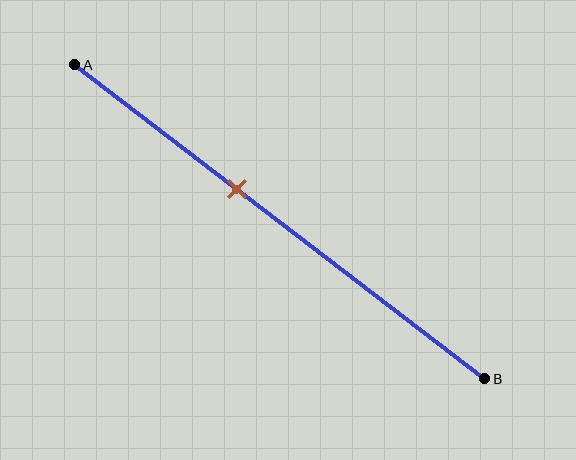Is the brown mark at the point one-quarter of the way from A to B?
No, the mark is at about 40% from A, not at the 25% one-quarter point.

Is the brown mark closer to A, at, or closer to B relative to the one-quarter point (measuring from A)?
The brown mark is closer to point B than the one-quarter point of segment AB.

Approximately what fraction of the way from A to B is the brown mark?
The brown mark is approximately 40% of the way from A to B.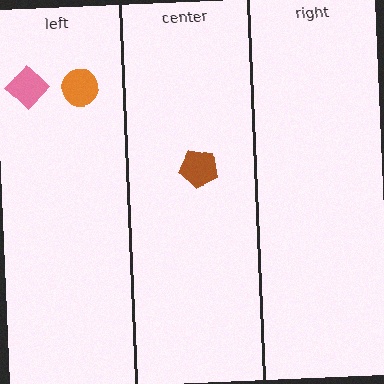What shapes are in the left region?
The pink diamond, the orange circle.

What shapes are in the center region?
The brown pentagon.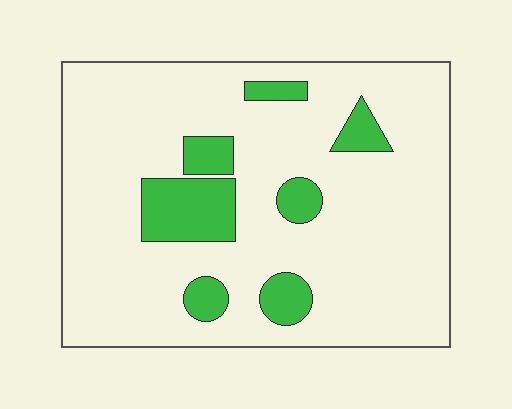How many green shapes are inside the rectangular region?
7.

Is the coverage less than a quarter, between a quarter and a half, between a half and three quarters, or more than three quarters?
Less than a quarter.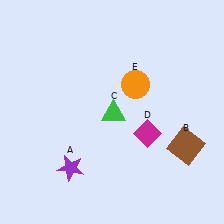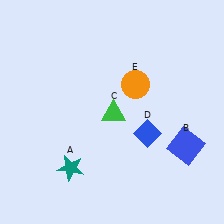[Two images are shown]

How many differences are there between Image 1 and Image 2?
There are 3 differences between the two images.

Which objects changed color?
A changed from purple to teal. B changed from brown to blue. D changed from magenta to blue.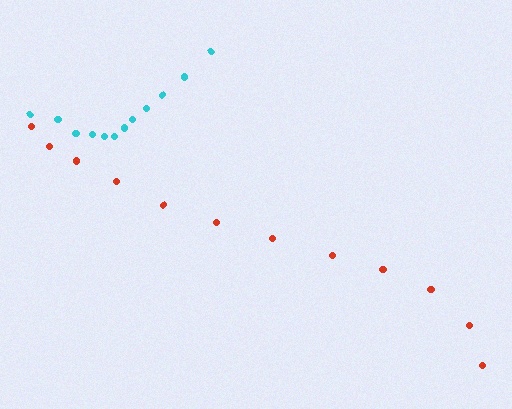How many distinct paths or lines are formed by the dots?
There are 2 distinct paths.